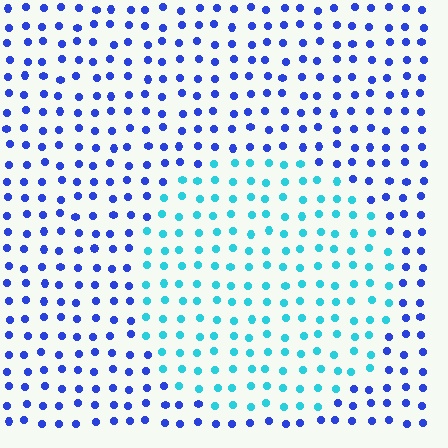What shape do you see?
I see a circle.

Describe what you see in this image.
The image is filled with small blue elements in a uniform arrangement. A circle-shaped region is visible where the elements are tinted to a slightly different hue, forming a subtle color boundary.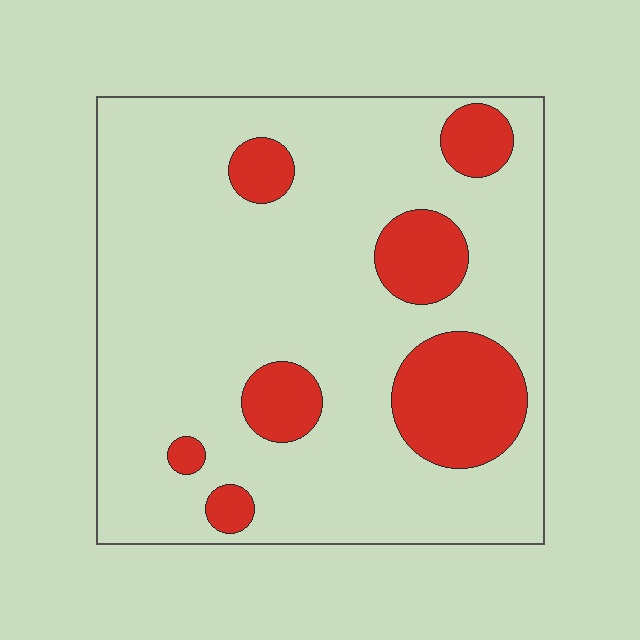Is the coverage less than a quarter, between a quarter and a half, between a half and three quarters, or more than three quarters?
Less than a quarter.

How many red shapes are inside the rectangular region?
7.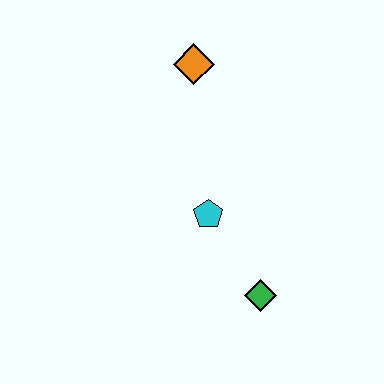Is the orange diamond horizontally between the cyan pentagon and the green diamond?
No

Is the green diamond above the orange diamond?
No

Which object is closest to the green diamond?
The cyan pentagon is closest to the green diamond.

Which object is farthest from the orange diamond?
The green diamond is farthest from the orange diamond.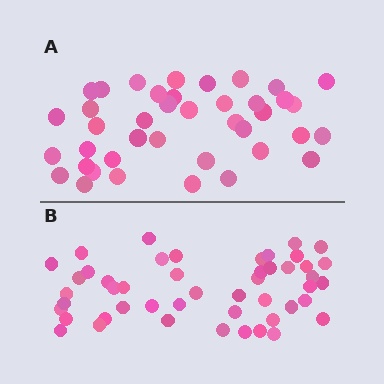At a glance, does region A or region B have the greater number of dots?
Region B (the bottom region) has more dots.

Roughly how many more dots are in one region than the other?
Region B has roughly 8 or so more dots than region A.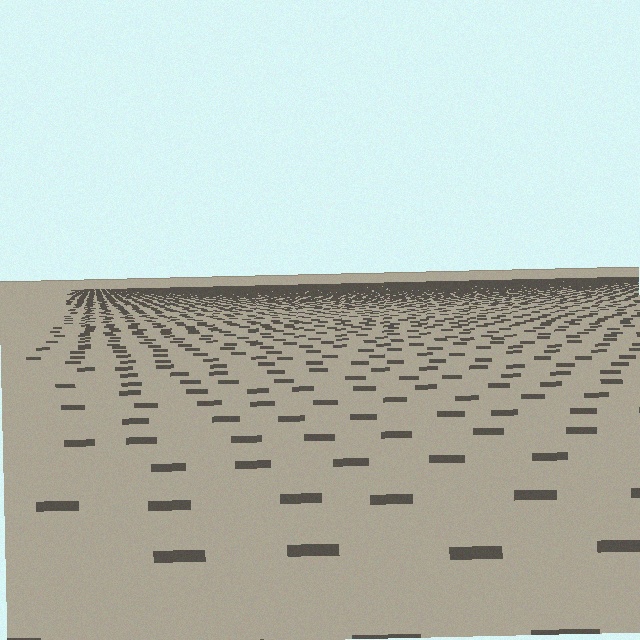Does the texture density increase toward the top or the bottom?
Density increases toward the top.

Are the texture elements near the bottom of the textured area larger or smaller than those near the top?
Larger. Near the bottom, elements are closer to the viewer and appear at a bigger on-screen size.